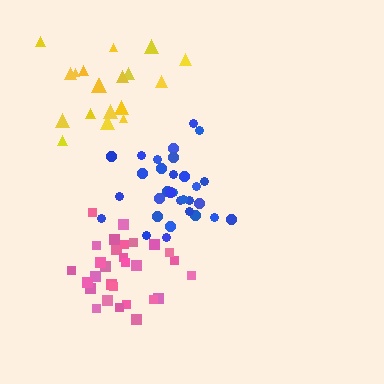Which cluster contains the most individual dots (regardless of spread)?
Blue (31).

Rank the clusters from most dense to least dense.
blue, pink, yellow.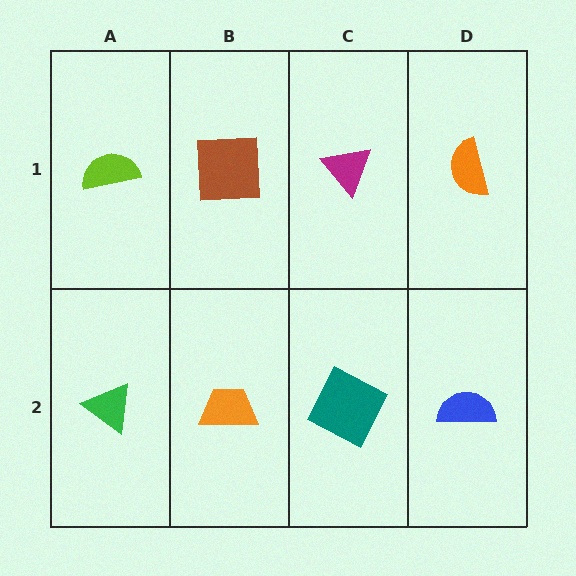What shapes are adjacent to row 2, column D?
An orange semicircle (row 1, column D), a teal square (row 2, column C).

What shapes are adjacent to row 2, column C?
A magenta triangle (row 1, column C), an orange trapezoid (row 2, column B), a blue semicircle (row 2, column D).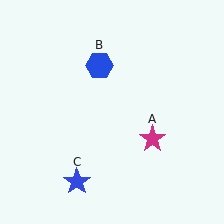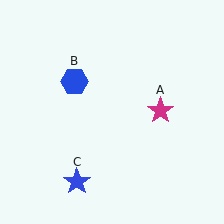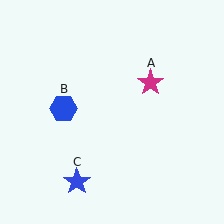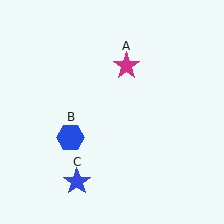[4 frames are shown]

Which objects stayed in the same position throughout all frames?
Blue star (object C) remained stationary.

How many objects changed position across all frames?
2 objects changed position: magenta star (object A), blue hexagon (object B).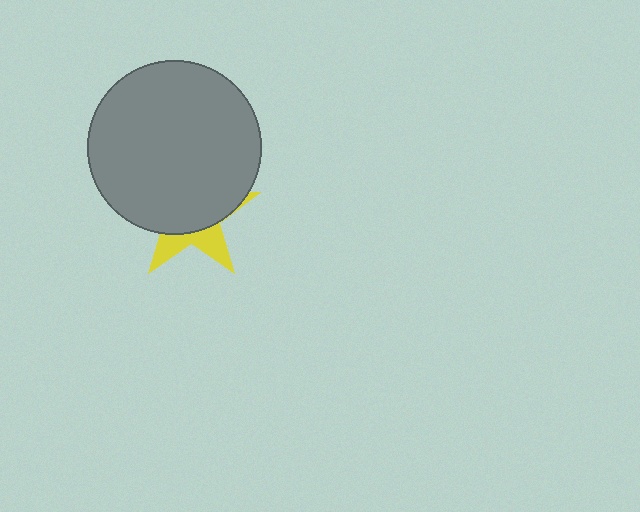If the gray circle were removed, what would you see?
You would see the complete yellow star.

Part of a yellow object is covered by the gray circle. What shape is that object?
It is a star.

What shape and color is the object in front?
The object in front is a gray circle.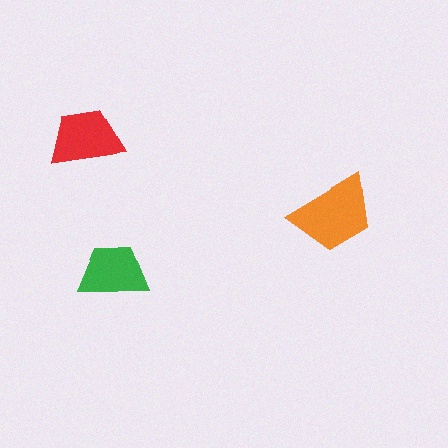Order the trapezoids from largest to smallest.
the orange one, the red one, the green one.